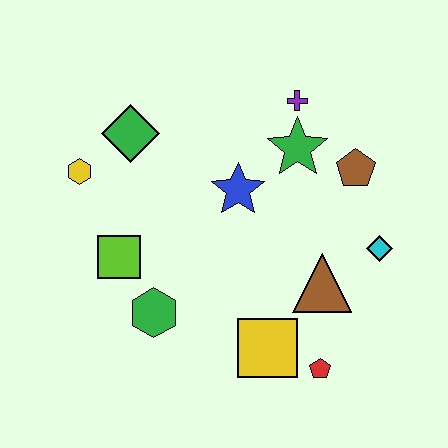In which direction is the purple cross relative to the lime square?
The purple cross is to the right of the lime square.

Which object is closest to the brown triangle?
The cyan diamond is closest to the brown triangle.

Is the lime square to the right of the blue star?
No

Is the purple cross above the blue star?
Yes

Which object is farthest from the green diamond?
The red pentagon is farthest from the green diamond.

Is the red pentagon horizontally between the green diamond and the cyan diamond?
Yes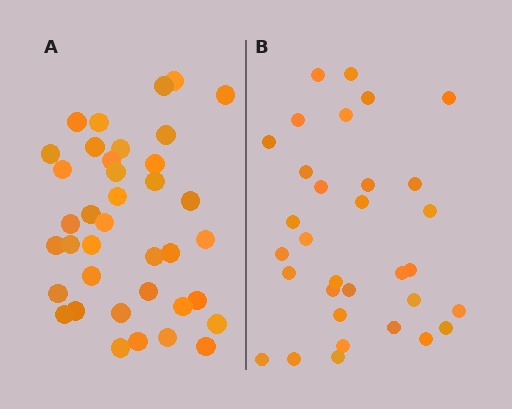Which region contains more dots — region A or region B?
Region A (the left region) has more dots.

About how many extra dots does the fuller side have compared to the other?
Region A has about 6 more dots than region B.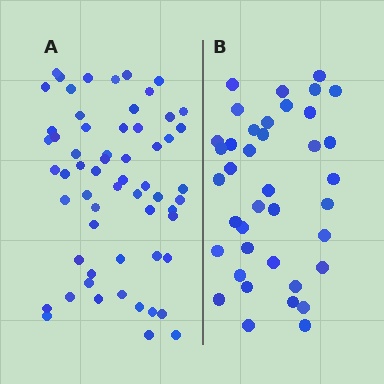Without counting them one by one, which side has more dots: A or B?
Region A (the left region) has more dots.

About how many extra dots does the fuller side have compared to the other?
Region A has approximately 20 more dots than region B.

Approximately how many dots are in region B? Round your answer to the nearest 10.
About 40 dots. (The exact count is 39, which rounds to 40.)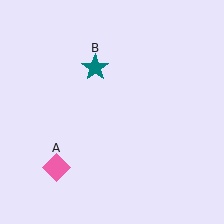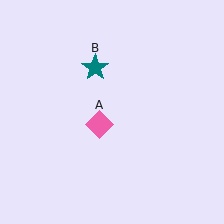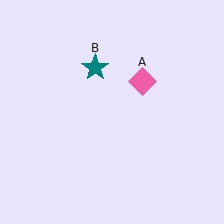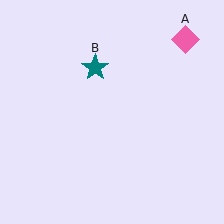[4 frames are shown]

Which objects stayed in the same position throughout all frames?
Teal star (object B) remained stationary.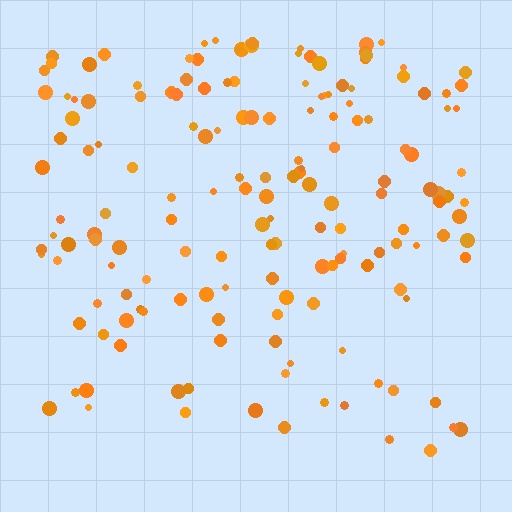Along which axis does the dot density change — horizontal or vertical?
Vertical.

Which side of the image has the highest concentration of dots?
The top.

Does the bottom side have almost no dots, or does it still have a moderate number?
Still a moderate number, just noticeably fewer than the top.